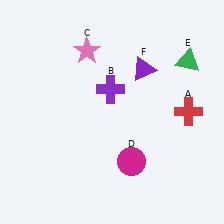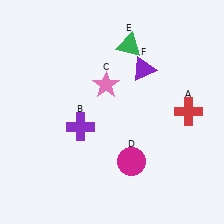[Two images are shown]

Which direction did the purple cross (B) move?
The purple cross (B) moved down.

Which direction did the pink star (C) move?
The pink star (C) moved down.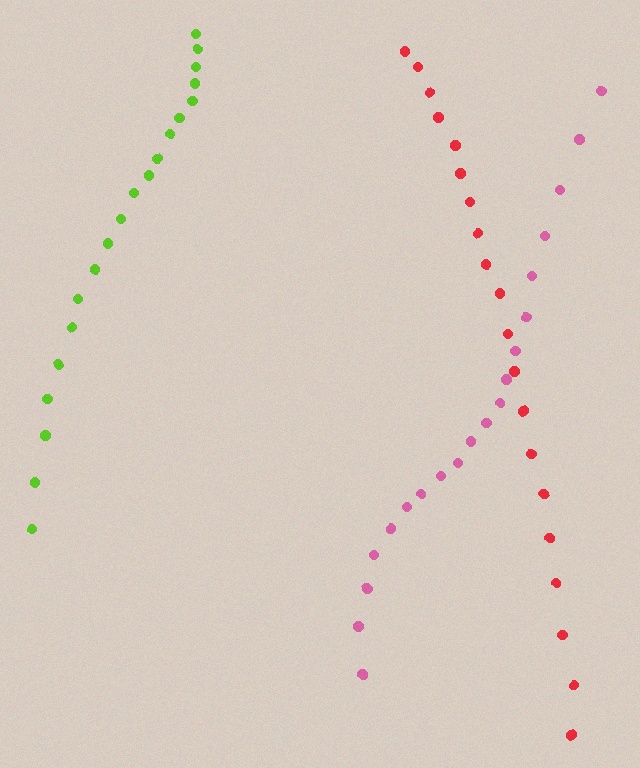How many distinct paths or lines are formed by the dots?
There are 3 distinct paths.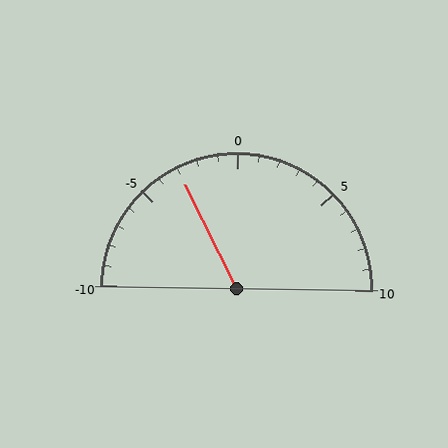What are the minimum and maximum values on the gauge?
The gauge ranges from -10 to 10.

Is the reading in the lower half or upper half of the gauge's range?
The reading is in the lower half of the range (-10 to 10).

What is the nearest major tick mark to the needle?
The nearest major tick mark is -5.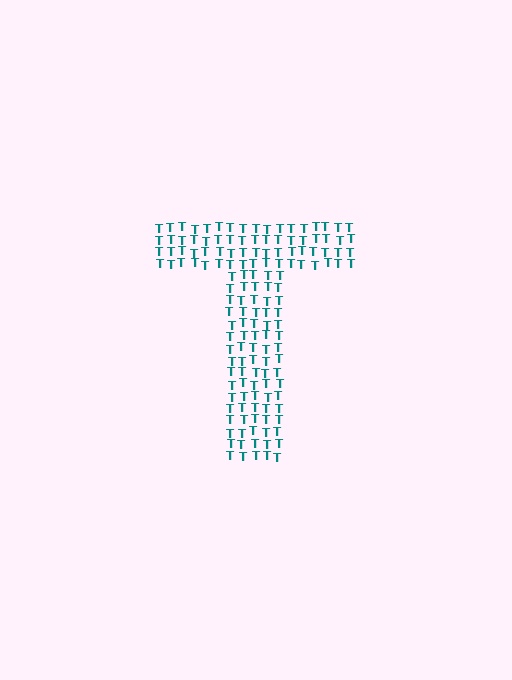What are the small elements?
The small elements are letter T's.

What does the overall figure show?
The overall figure shows the letter T.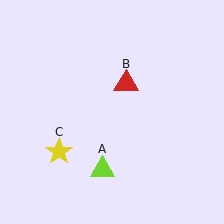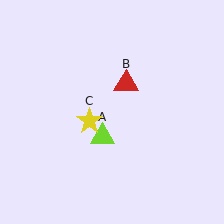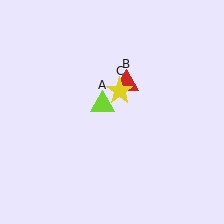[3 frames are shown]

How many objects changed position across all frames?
2 objects changed position: lime triangle (object A), yellow star (object C).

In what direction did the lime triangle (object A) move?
The lime triangle (object A) moved up.